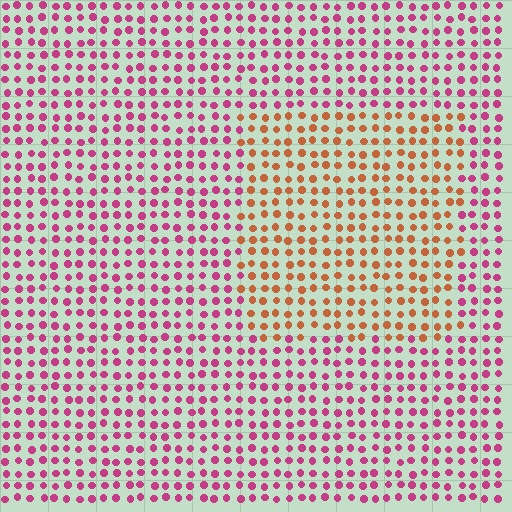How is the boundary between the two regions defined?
The boundary is defined purely by a slight shift in hue (about 51 degrees). Spacing, size, and orientation are identical on both sides.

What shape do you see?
I see a rectangle.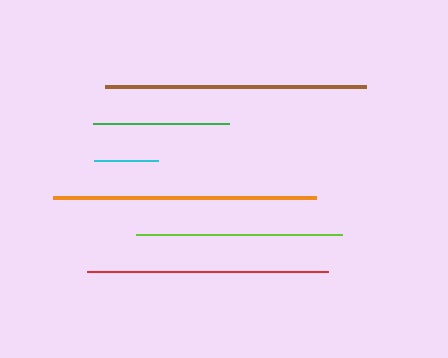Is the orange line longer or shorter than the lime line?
The orange line is longer than the lime line.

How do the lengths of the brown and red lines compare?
The brown and red lines are approximately the same length.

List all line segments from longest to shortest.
From longest to shortest: orange, brown, red, lime, green, cyan.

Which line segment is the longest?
The orange line is the longest at approximately 264 pixels.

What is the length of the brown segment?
The brown segment is approximately 261 pixels long.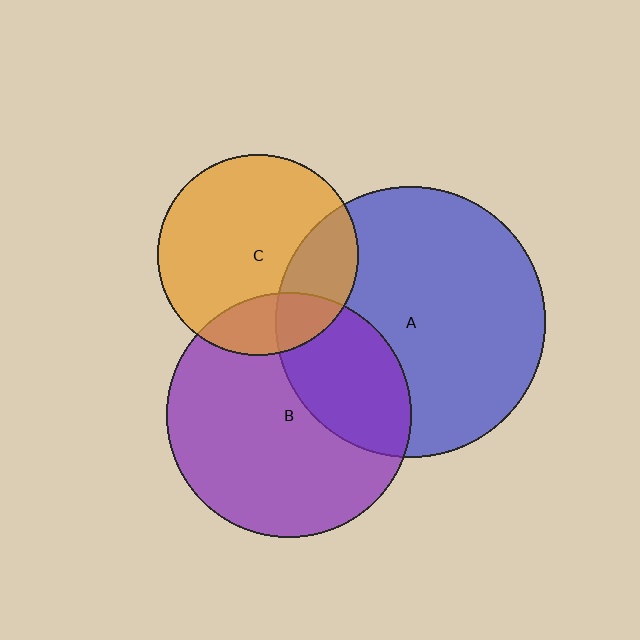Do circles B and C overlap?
Yes.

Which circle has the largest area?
Circle A (blue).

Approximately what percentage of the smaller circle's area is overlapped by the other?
Approximately 20%.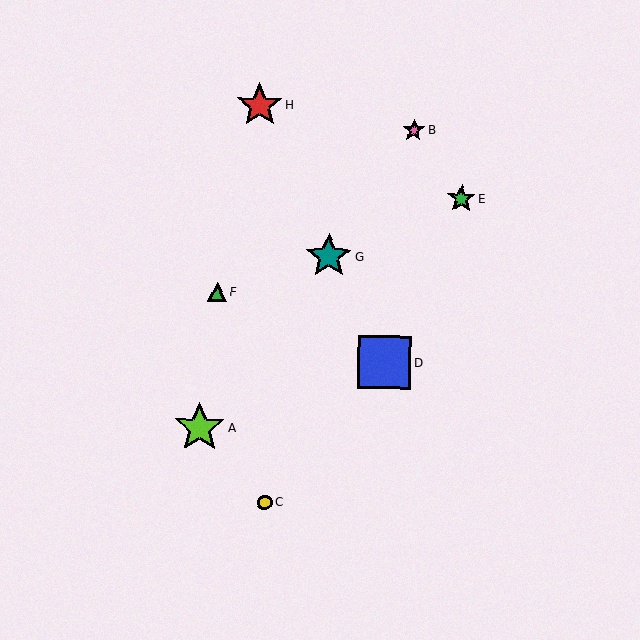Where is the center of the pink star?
The center of the pink star is at (414, 130).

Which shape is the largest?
The blue square (labeled D) is the largest.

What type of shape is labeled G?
Shape G is a teal star.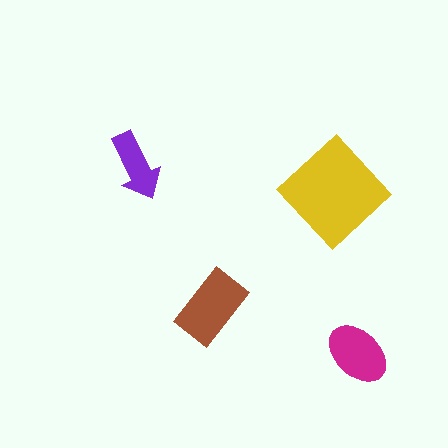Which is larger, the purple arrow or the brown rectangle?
The brown rectangle.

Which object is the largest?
The yellow diamond.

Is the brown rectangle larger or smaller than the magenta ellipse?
Larger.